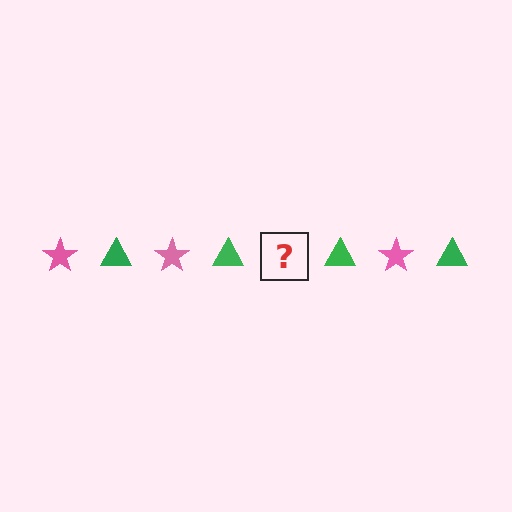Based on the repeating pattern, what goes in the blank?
The blank should be a pink star.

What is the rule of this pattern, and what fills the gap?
The rule is that the pattern alternates between pink star and green triangle. The gap should be filled with a pink star.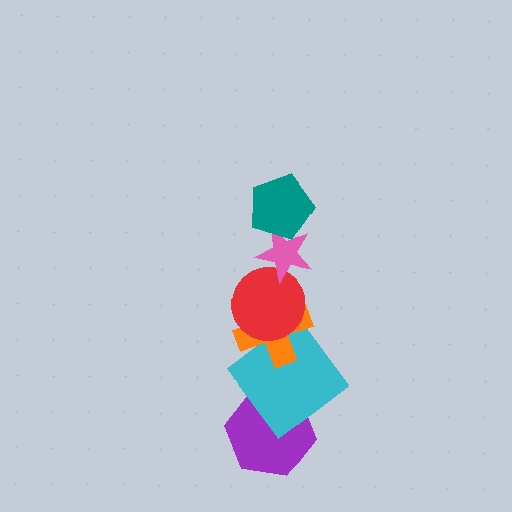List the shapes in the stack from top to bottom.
From top to bottom: the teal pentagon, the pink star, the red circle, the orange cross, the cyan diamond, the purple hexagon.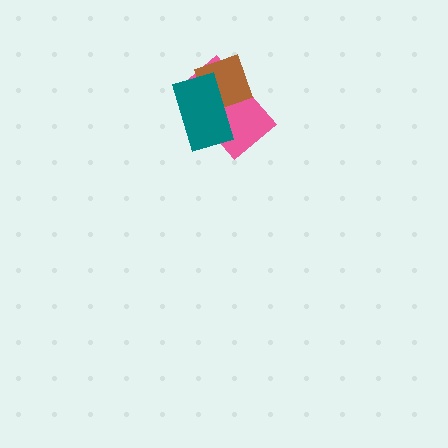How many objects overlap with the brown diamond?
2 objects overlap with the brown diamond.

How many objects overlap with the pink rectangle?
2 objects overlap with the pink rectangle.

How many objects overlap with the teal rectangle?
2 objects overlap with the teal rectangle.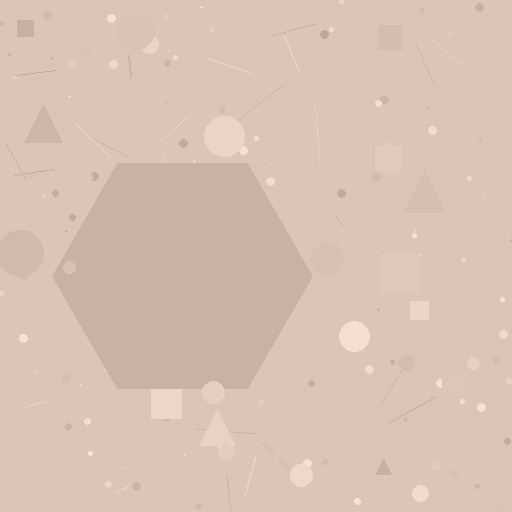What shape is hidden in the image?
A hexagon is hidden in the image.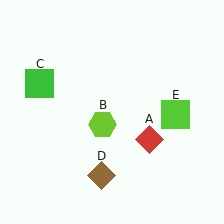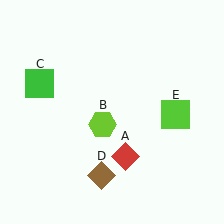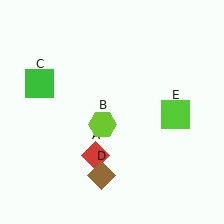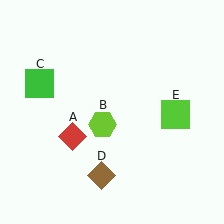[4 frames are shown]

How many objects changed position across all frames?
1 object changed position: red diamond (object A).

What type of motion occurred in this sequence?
The red diamond (object A) rotated clockwise around the center of the scene.